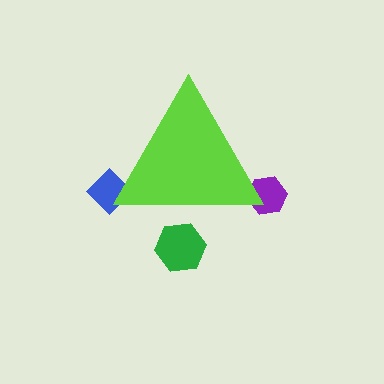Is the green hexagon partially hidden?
Yes, the green hexagon is partially hidden behind the lime triangle.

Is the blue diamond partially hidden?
Yes, the blue diamond is partially hidden behind the lime triangle.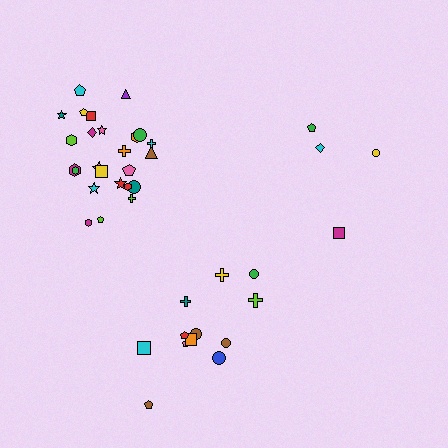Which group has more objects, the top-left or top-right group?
The top-left group.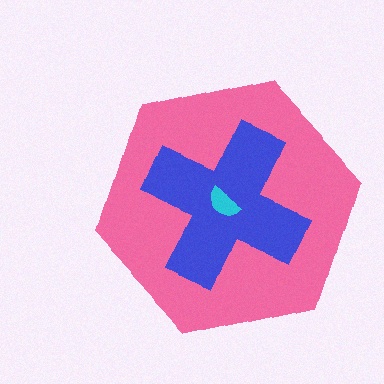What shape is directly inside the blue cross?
The cyan semicircle.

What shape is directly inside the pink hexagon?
The blue cross.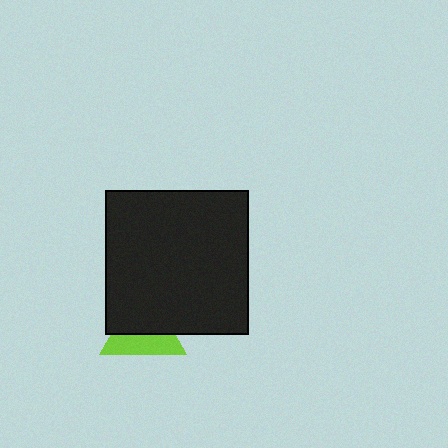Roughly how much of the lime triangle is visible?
About half of it is visible (roughly 45%).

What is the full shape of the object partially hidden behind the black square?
The partially hidden object is a lime triangle.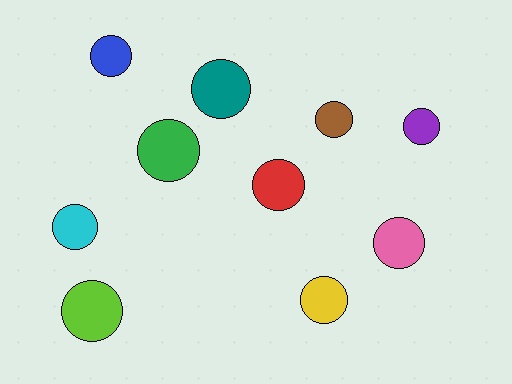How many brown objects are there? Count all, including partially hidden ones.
There is 1 brown object.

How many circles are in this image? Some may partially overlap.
There are 10 circles.